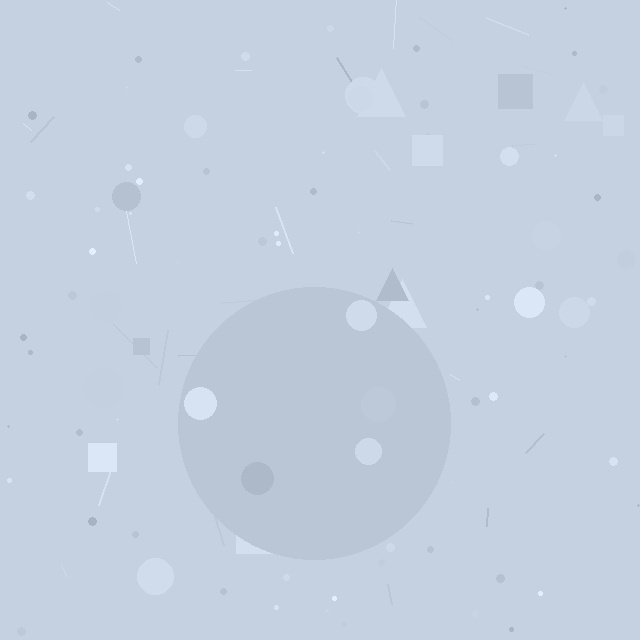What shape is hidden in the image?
A circle is hidden in the image.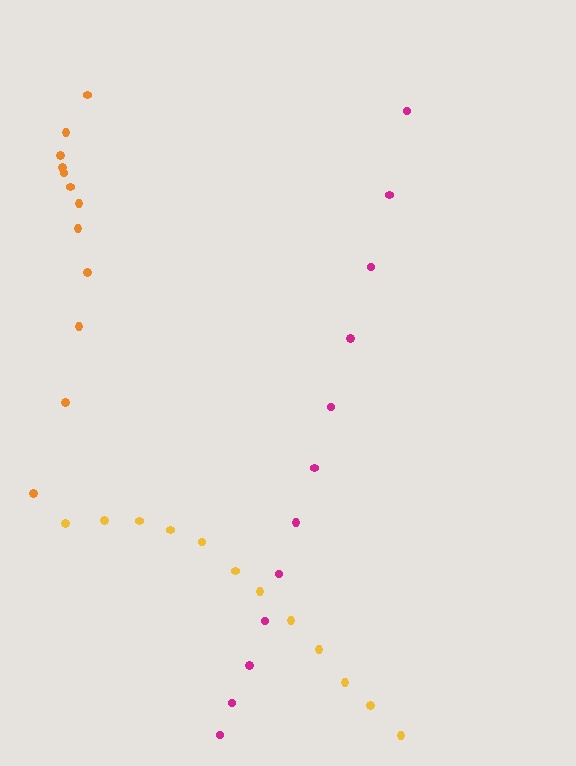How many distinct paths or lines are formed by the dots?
There are 3 distinct paths.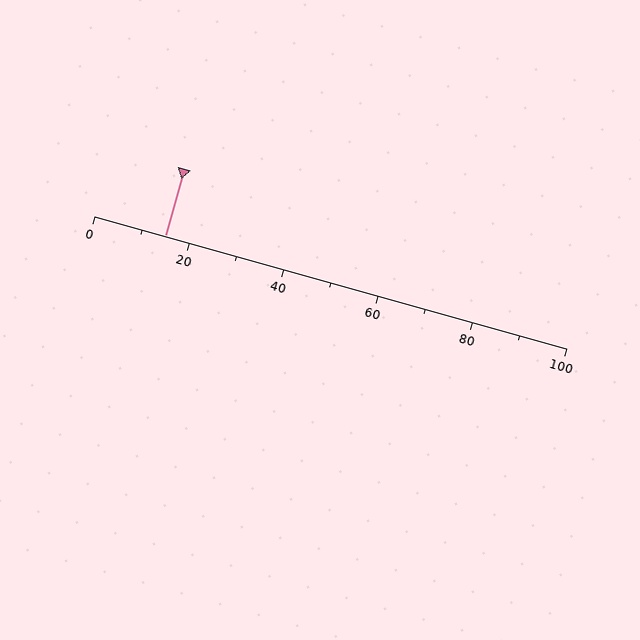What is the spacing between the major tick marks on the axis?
The major ticks are spaced 20 apart.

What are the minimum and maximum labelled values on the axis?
The axis runs from 0 to 100.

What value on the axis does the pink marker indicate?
The marker indicates approximately 15.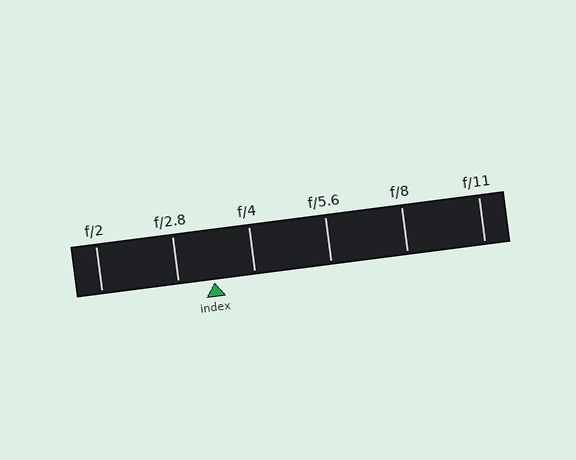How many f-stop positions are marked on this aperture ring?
There are 6 f-stop positions marked.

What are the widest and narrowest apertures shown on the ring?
The widest aperture shown is f/2 and the narrowest is f/11.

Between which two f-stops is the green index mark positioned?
The index mark is between f/2.8 and f/4.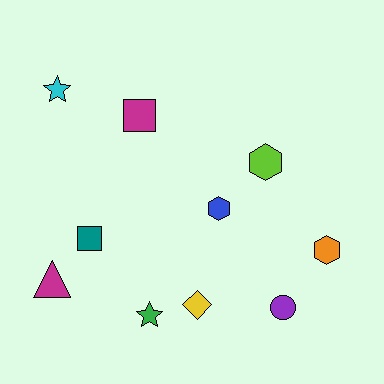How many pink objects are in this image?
There are no pink objects.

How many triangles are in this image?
There is 1 triangle.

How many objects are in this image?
There are 10 objects.